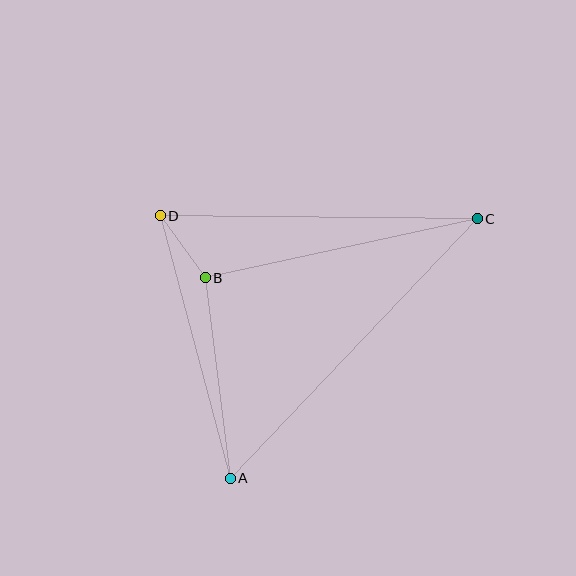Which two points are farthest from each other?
Points A and C are farthest from each other.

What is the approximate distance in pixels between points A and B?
The distance between A and B is approximately 202 pixels.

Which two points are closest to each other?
Points B and D are closest to each other.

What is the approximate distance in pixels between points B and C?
The distance between B and C is approximately 278 pixels.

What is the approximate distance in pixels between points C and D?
The distance between C and D is approximately 317 pixels.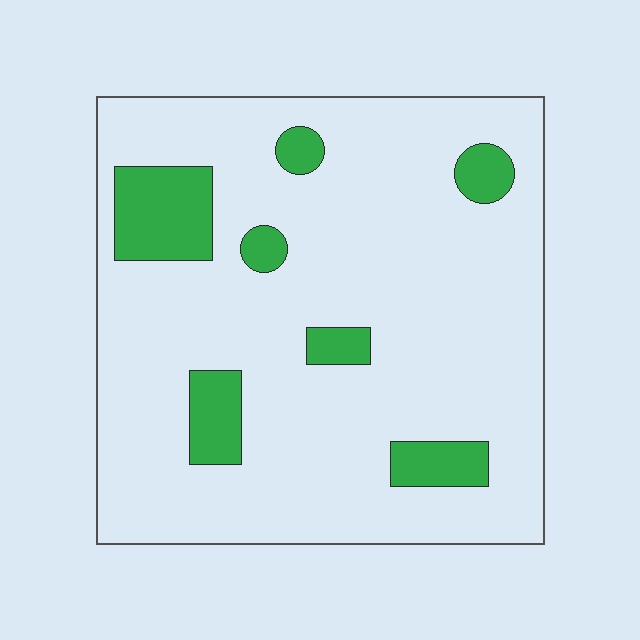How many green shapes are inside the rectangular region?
7.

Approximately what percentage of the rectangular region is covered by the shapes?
Approximately 15%.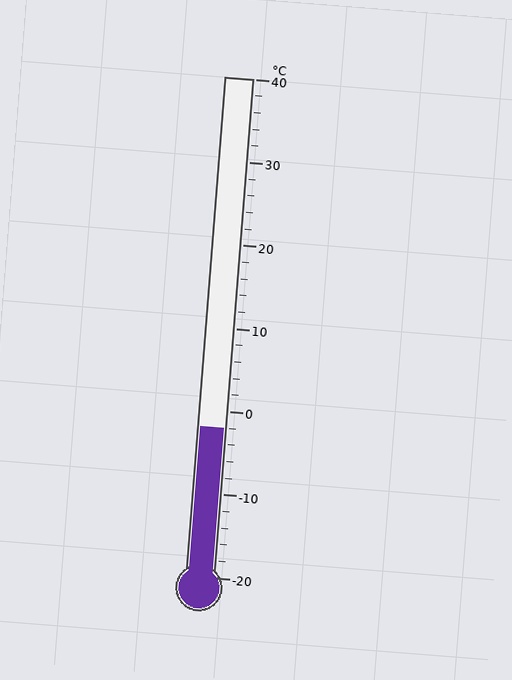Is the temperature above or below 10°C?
The temperature is below 10°C.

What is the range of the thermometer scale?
The thermometer scale ranges from -20°C to 40°C.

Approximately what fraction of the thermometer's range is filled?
The thermometer is filled to approximately 30% of its range.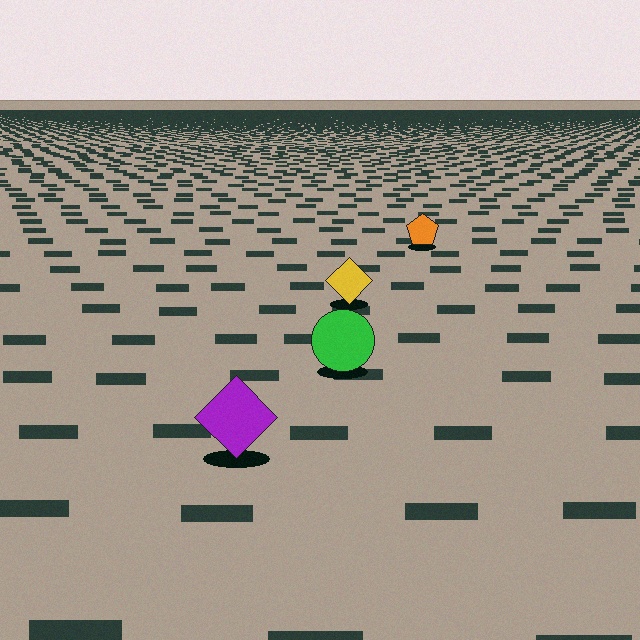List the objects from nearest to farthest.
From nearest to farthest: the purple diamond, the green circle, the yellow diamond, the orange pentagon.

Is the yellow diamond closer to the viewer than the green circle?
No. The green circle is closer — you can tell from the texture gradient: the ground texture is coarser near it.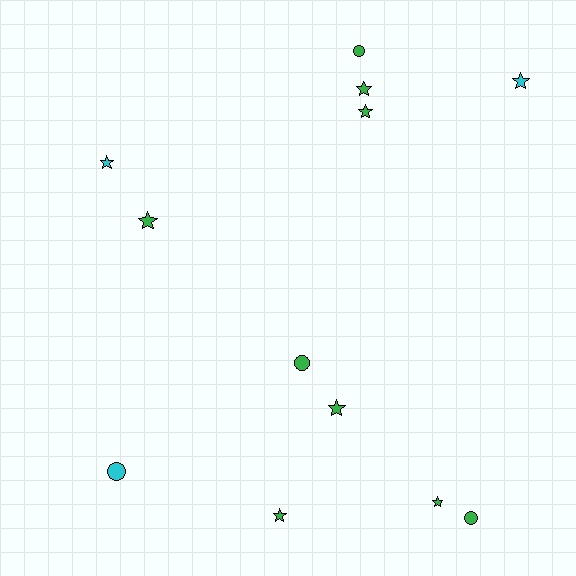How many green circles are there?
There are 3 green circles.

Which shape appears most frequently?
Star, with 8 objects.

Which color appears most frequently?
Green, with 9 objects.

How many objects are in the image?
There are 12 objects.